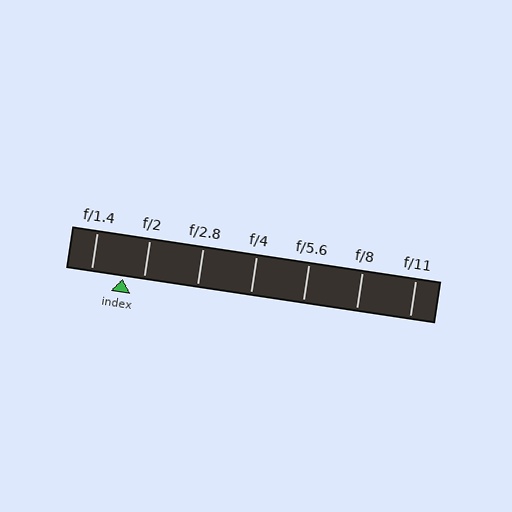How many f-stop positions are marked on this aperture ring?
There are 7 f-stop positions marked.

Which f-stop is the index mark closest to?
The index mark is closest to f/2.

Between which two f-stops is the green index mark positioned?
The index mark is between f/1.4 and f/2.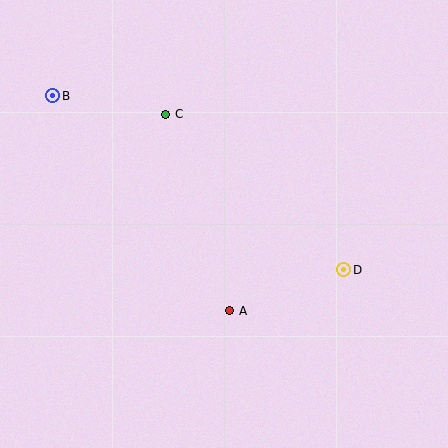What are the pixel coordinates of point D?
Point D is at (344, 270).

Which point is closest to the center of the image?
Point A at (230, 311) is closest to the center.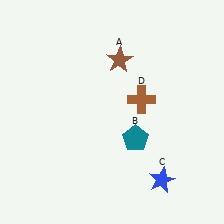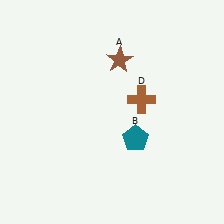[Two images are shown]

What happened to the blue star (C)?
The blue star (C) was removed in Image 2. It was in the bottom-right area of Image 1.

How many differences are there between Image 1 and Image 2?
There is 1 difference between the two images.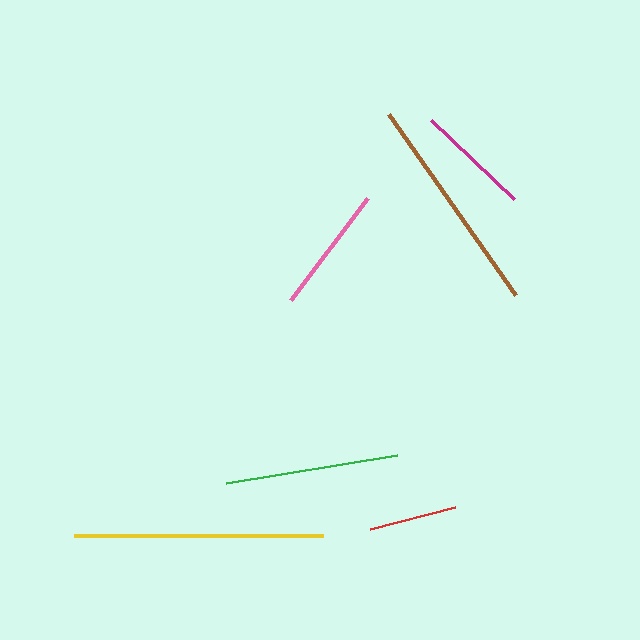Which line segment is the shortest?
The red line is the shortest at approximately 88 pixels.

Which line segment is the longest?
The yellow line is the longest at approximately 248 pixels.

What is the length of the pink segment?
The pink segment is approximately 127 pixels long.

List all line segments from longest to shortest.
From longest to shortest: yellow, brown, green, pink, magenta, red.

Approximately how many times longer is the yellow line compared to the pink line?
The yellow line is approximately 2.0 times the length of the pink line.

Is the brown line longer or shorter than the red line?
The brown line is longer than the red line.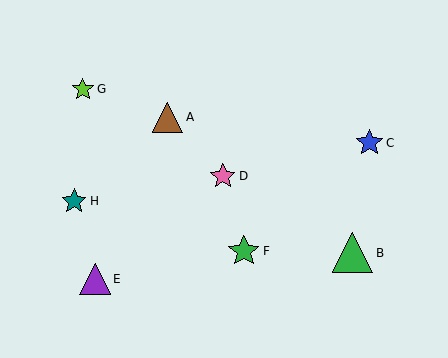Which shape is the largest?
The green triangle (labeled B) is the largest.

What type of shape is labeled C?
Shape C is a blue star.